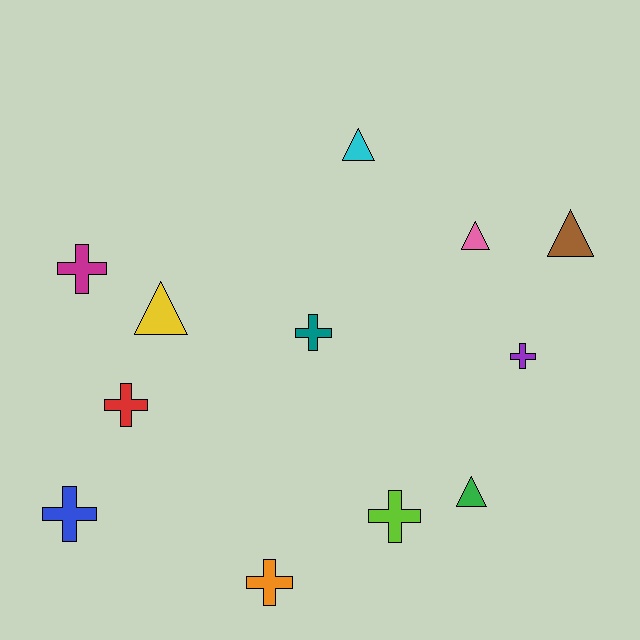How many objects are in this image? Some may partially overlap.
There are 12 objects.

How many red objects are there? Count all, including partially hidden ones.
There is 1 red object.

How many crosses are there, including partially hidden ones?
There are 7 crosses.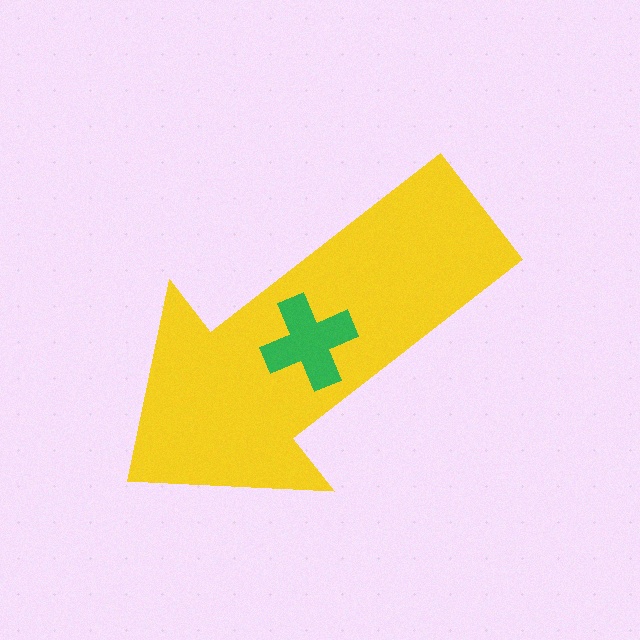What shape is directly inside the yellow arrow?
The green cross.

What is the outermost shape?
The yellow arrow.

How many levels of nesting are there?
2.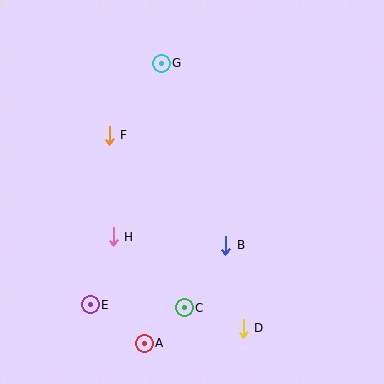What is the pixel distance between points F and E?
The distance between F and E is 170 pixels.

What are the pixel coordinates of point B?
Point B is at (226, 245).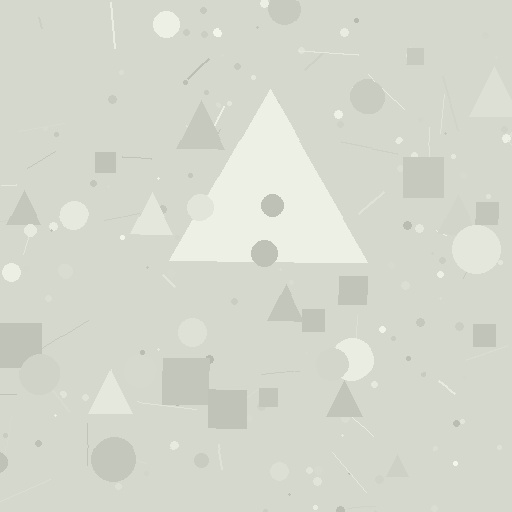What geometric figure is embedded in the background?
A triangle is embedded in the background.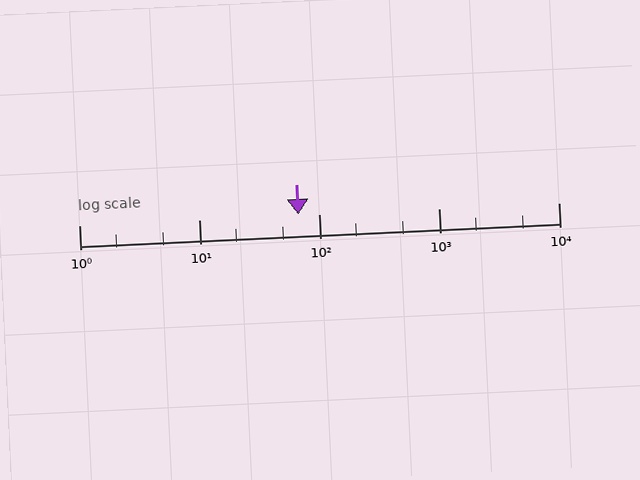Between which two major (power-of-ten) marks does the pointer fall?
The pointer is between 10 and 100.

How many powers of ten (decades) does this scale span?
The scale spans 4 decades, from 1 to 10000.